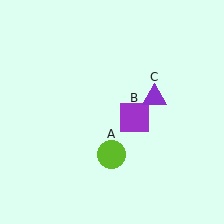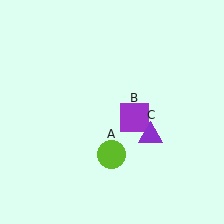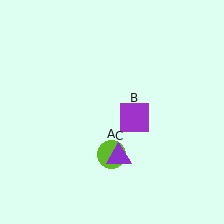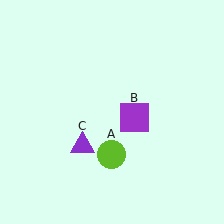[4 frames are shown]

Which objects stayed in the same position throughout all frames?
Lime circle (object A) and purple square (object B) remained stationary.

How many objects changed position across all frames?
1 object changed position: purple triangle (object C).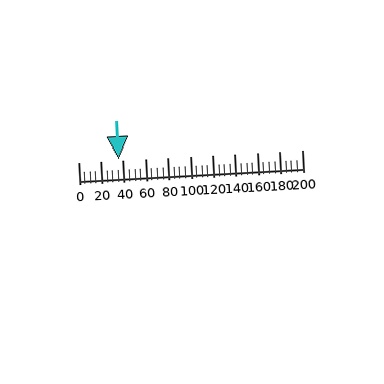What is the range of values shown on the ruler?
The ruler shows values from 0 to 200.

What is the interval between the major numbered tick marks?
The major tick marks are spaced 20 units apart.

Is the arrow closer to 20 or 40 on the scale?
The arrow is closer to 40.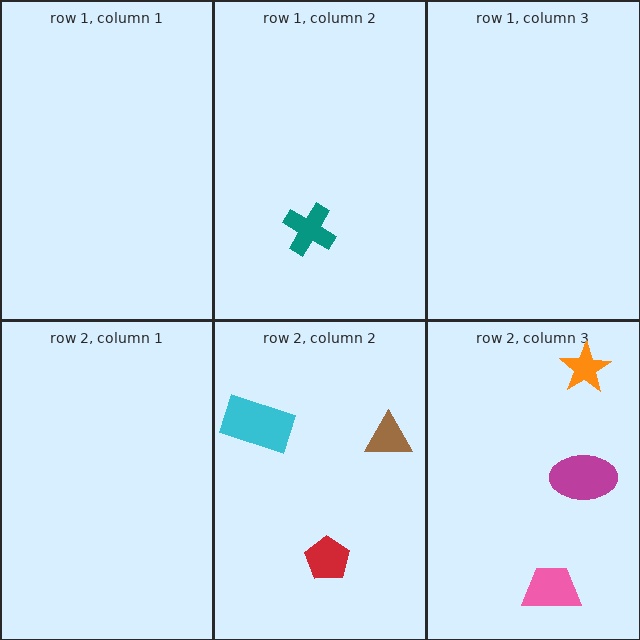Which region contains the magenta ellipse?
The row 2, column 3 region.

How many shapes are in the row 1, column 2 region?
1.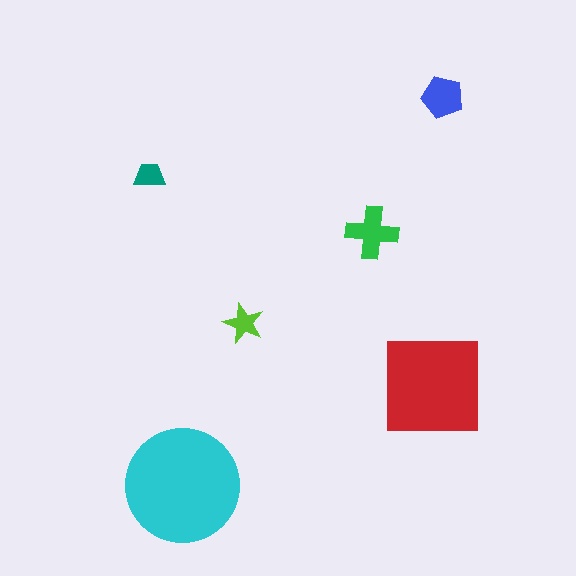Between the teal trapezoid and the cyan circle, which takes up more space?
The cyan circle.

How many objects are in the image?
There are 6 objects in the image.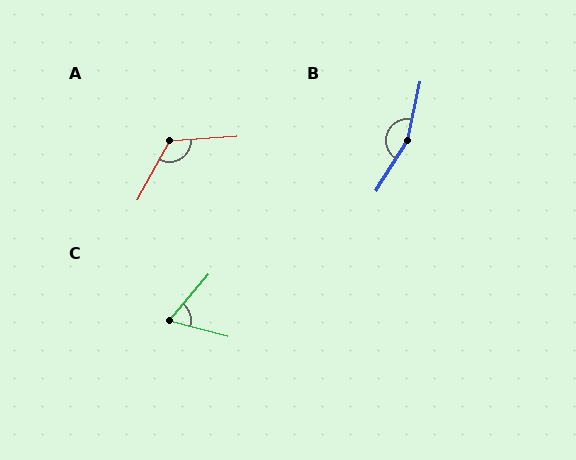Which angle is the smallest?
C, at approximately 64 degrees.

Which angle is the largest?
B, at approximately 160 degrees.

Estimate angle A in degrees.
Approximately 123 degrees.